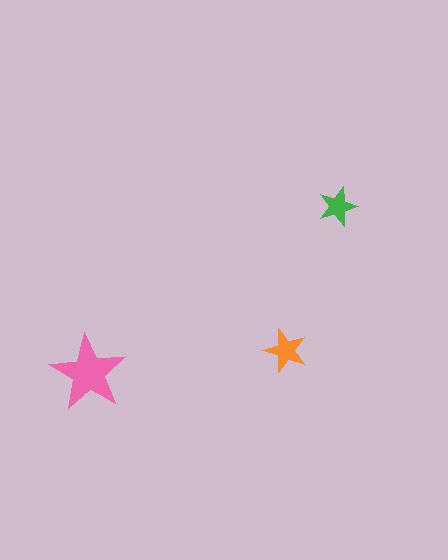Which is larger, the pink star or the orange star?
The pink one.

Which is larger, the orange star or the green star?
The orange one.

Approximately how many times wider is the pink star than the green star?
About 2 times wider.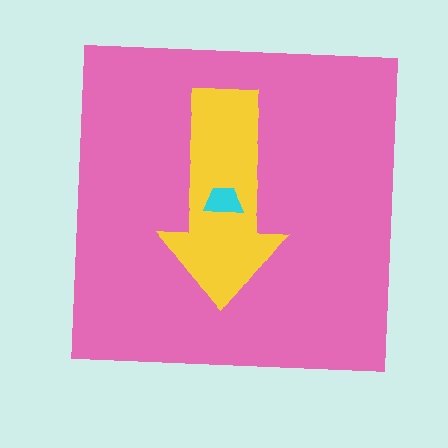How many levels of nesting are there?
3.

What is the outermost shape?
The pink square.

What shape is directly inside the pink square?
The yellow arrow.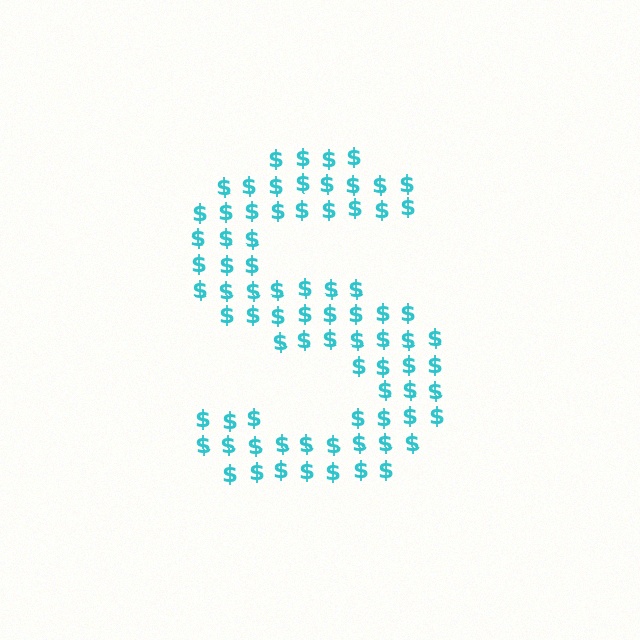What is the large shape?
The large shape is the letter S.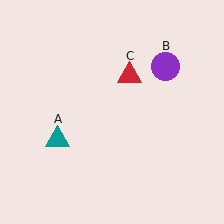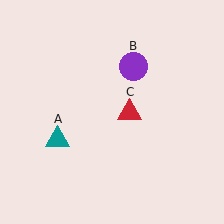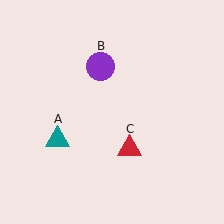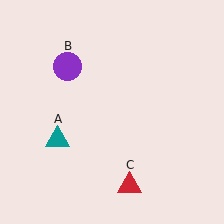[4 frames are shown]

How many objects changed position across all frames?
2 objects changed position: purple circle (object B), red triangle (object C).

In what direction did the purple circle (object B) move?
The purple circle (object B) moved left.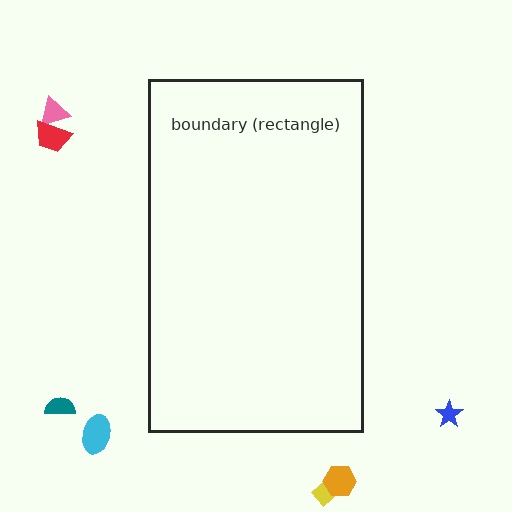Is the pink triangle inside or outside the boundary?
Outside.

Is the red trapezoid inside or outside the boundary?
Outside.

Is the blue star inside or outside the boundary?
Outside.